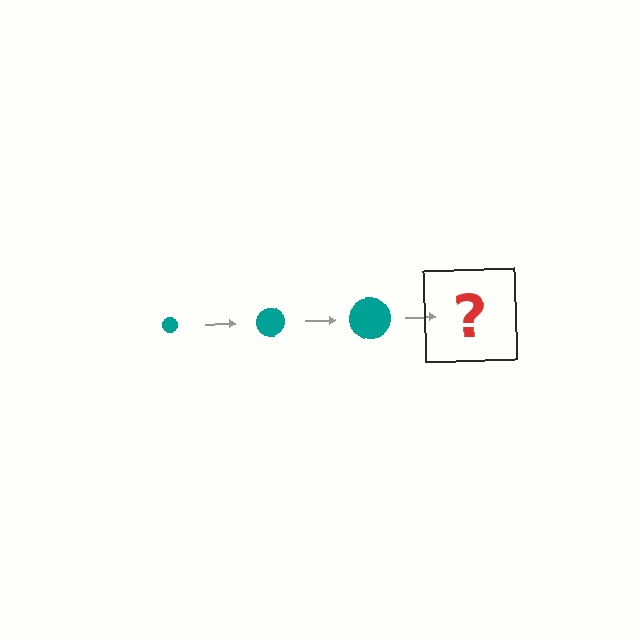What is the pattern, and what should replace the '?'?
The pattern is that the circle gets progressively larger each step. The '?' should be a teal circle, larger than the previous one.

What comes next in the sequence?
The next element should be a teal circle, larger than the previous one.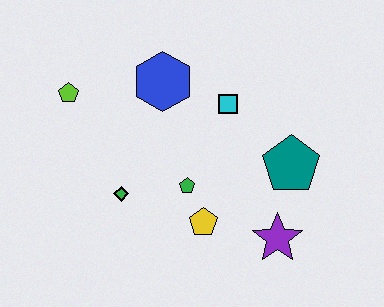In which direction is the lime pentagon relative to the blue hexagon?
The lime pentagon is to the left of the blue hexagon.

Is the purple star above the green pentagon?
No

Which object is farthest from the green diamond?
The teal pentagon is farthest from the green diamond.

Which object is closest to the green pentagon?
The yellow pentagon is closest to the green pentagon.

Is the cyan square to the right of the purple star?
No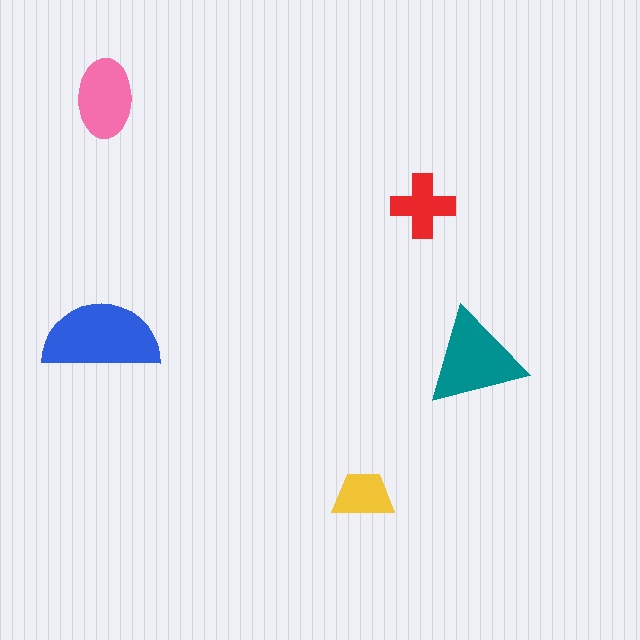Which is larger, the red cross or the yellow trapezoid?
The red cross.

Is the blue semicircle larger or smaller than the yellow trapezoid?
Larger.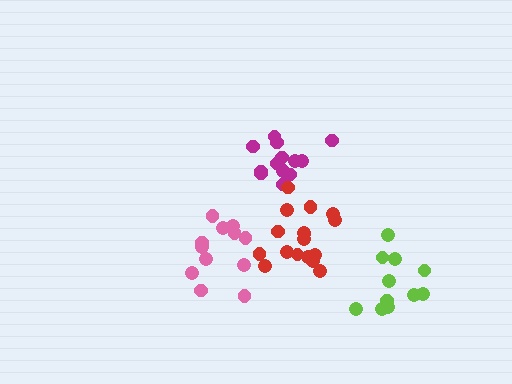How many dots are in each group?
Group 1: 12 dots, Group 2: 14 dots, Group 3: 11 dots, Group 4: 17 dots (54 total).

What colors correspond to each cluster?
The clusters are colored: pink, magenta, lime, red.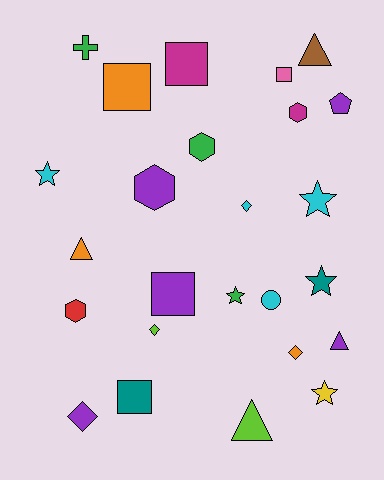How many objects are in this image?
There are 25 objects.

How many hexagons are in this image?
There are 4 hexagons.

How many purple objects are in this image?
There are 5 purple objects.